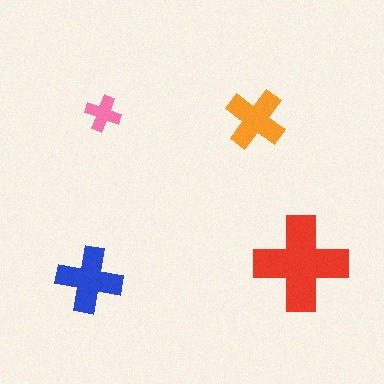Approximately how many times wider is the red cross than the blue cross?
About 1.5 times wider.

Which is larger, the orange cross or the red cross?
The red one.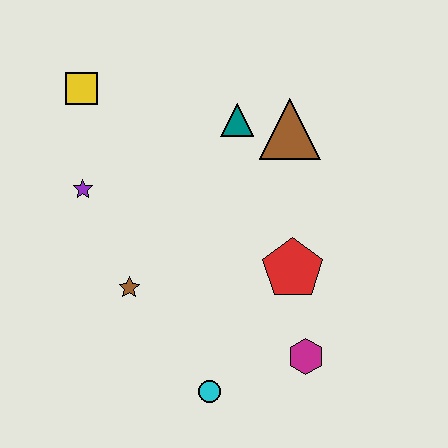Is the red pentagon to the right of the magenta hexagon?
No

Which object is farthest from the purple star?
The magenta hexagon is farthest from the purple star.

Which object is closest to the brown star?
The purple star is closest to the brown star.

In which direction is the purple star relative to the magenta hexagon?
The purple star is to the left of the magenta hexagon.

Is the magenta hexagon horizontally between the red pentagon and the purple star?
No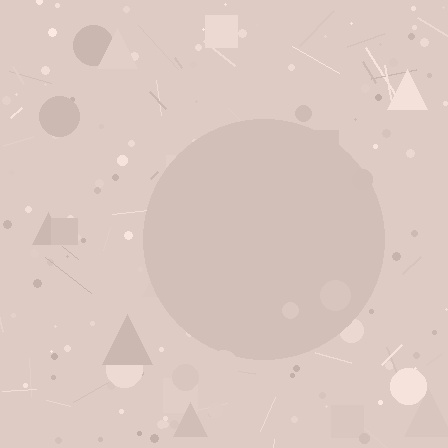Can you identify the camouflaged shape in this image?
The camouflaged shape is a circle.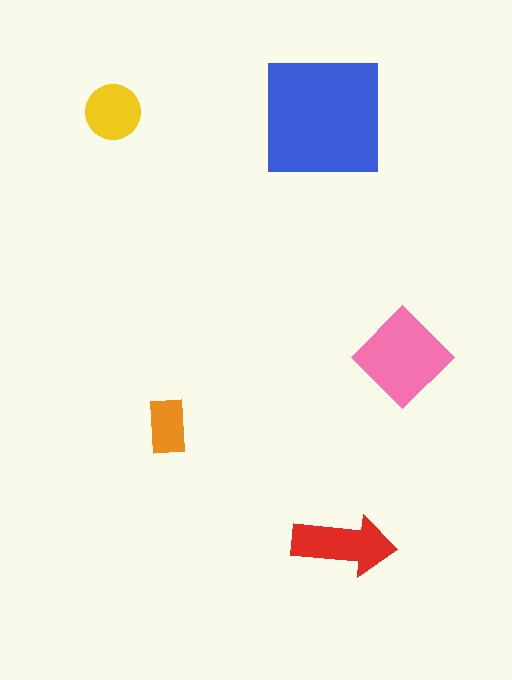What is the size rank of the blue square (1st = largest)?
1st.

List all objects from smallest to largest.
The orange rectangle, the yellow circle, the red arrow, the pink diamond, the blue square.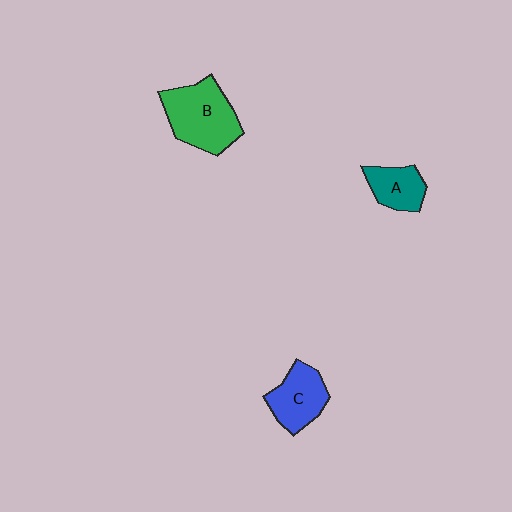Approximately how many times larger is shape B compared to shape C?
Approximately 1.4 times.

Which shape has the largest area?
Shape B (green).